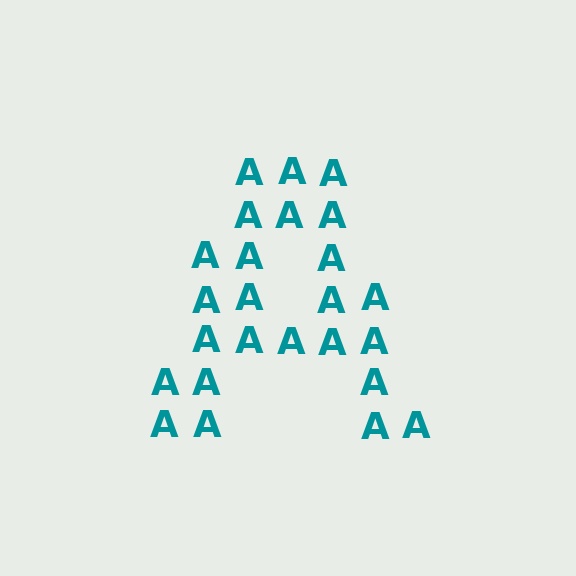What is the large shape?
The large shape is the letter A.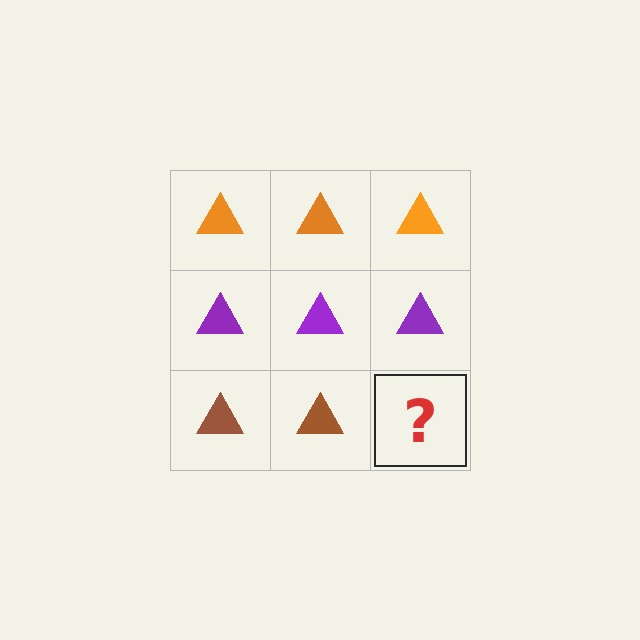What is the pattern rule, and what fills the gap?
The rule is that each row has a consistent color. The gap should be filled with a brown triangle.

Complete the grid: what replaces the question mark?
The question mark should be replaced with a brown triangle.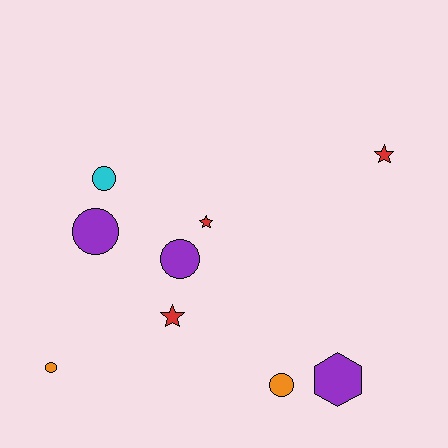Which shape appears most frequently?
Circle, with 5 objects.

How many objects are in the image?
There are 9 objects.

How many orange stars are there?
There are no orange stars.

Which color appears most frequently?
Red, with 3 objects.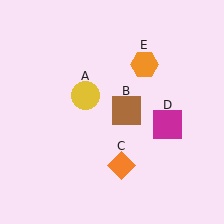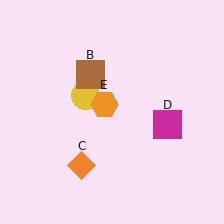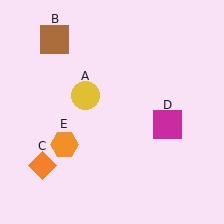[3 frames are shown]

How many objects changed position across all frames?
3 objects changed position: brown square (object B), orange diamond (object C), orange hexagon (object E).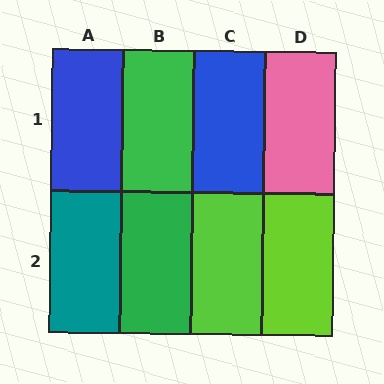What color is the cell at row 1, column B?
Green.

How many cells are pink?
1 cell is pink.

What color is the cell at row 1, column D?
Pink.